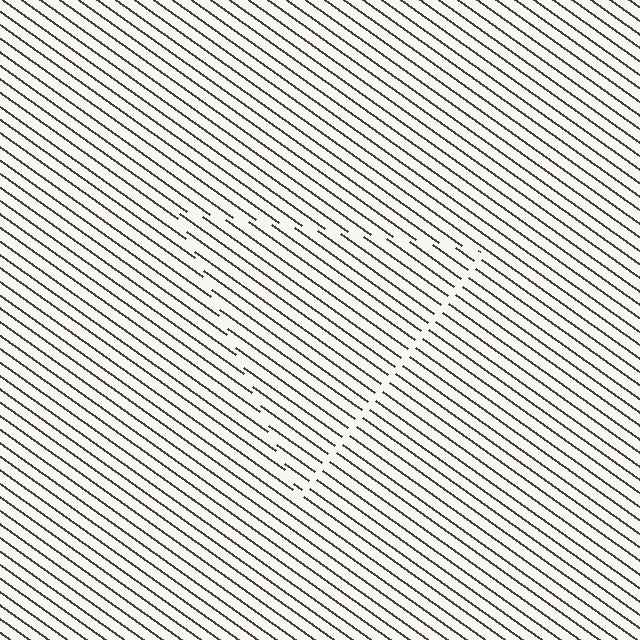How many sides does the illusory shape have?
3 sides — the line-ends trace a triangle.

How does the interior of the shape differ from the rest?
The interior of the shape contains the same grating, shifted by half a period — the contour is defined by the phase discontinuity where line-ends from the inner and outer gratings abut.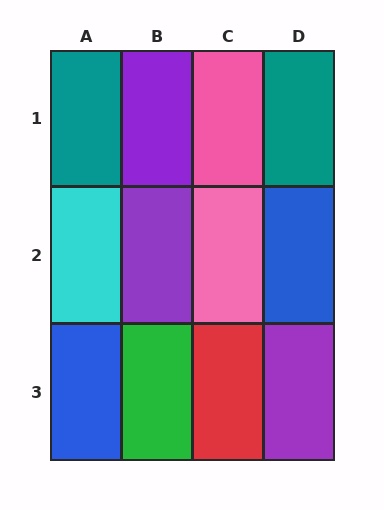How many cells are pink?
2 cells are pink.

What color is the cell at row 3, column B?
Green.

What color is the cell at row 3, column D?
Purple.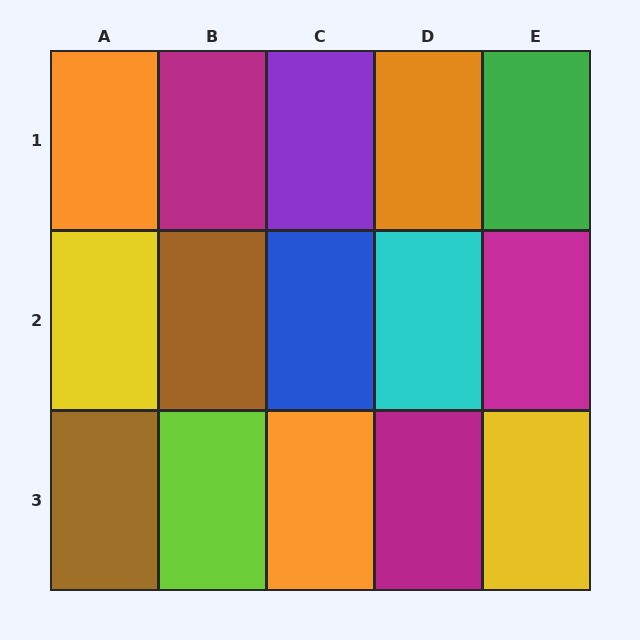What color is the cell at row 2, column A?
Yellow.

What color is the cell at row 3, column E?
Yellow.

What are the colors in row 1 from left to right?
Orange, magenta, purple, orange, green.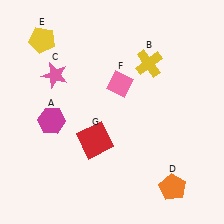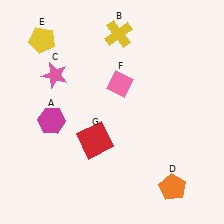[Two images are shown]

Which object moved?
The yellow cross (B) moved left.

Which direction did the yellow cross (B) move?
The yellow cross (B) moved left.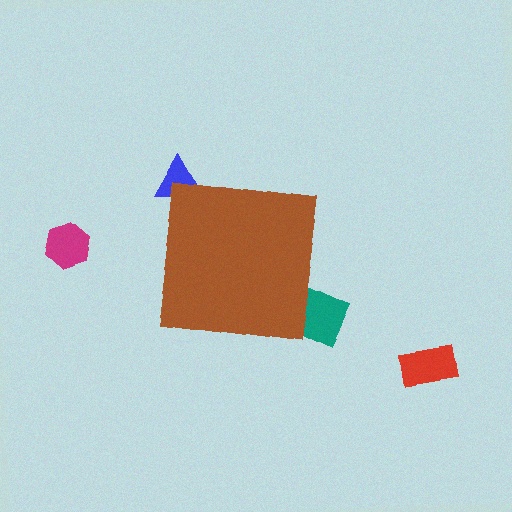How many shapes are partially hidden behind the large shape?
2 shapes are partially hidden.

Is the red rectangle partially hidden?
No, the red rectangle is fully visible.